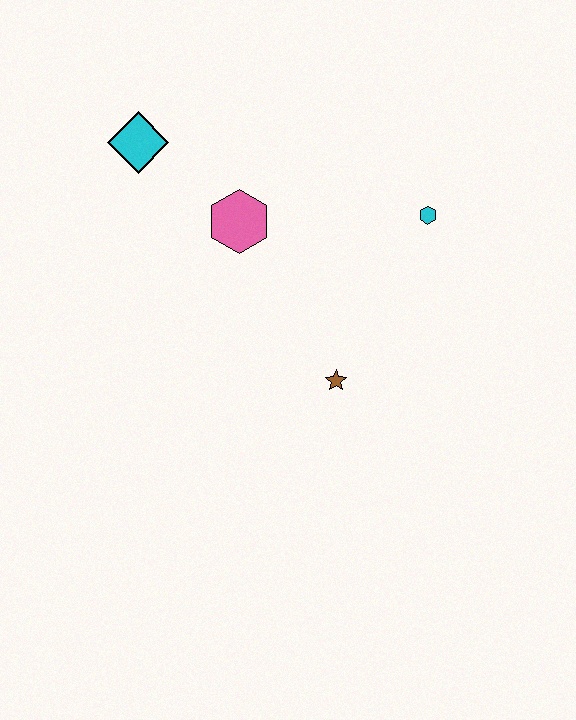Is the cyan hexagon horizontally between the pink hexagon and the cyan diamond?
No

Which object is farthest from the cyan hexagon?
The cyan diamond is farthest from the cyan hexagon.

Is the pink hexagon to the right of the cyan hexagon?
No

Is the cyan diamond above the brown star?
Yes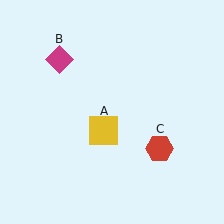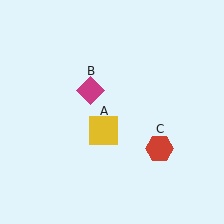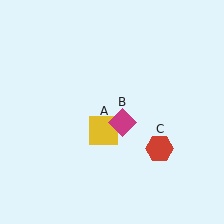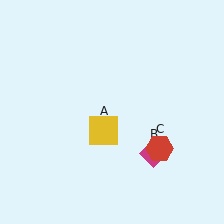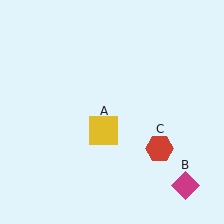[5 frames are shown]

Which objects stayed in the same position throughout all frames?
Yellow square (object A) and red hexagon (object C) remained stationary.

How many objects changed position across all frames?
1 object changed position: magenta diamond (object B).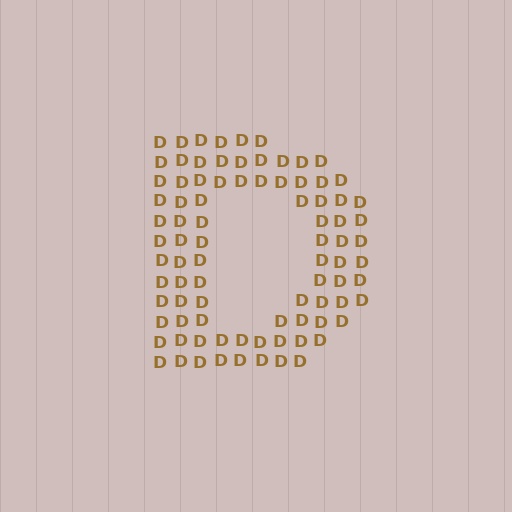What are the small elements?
The small elements are letter D's.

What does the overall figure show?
The overall figure shows the letter D.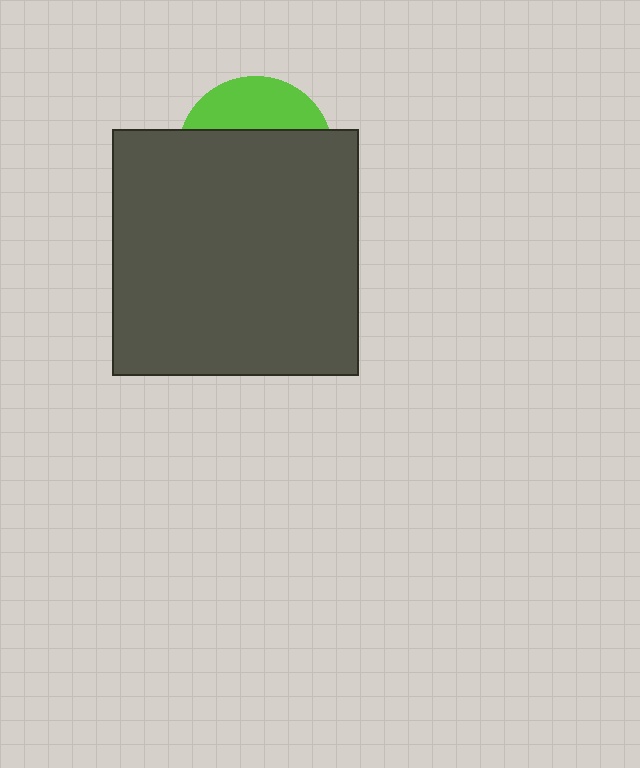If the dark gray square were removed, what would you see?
You would see the complete lime circle.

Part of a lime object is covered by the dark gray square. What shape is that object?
It is a circle.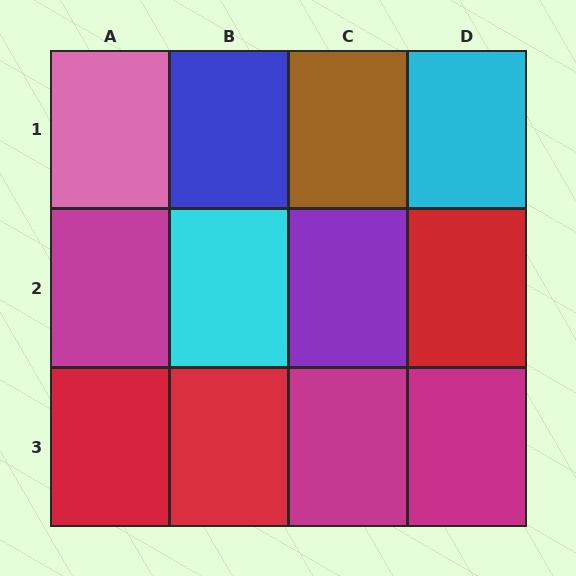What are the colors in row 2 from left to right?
Magenta, cyan, purple, red.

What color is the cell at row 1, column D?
Cyan.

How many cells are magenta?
3 cells are magenta.